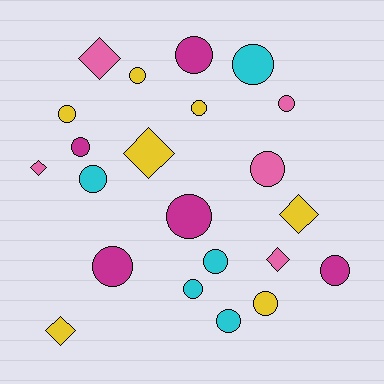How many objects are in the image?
There are 22 objects.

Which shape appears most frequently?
Circle, with 16 objects.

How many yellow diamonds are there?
There are 3 yellow diamonds.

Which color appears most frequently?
Yellow, with 7 objects.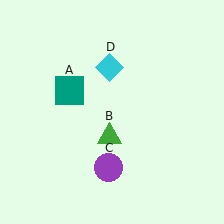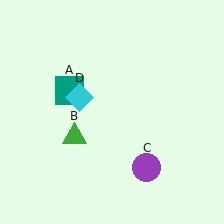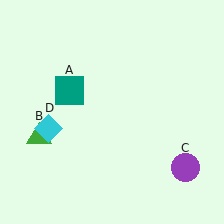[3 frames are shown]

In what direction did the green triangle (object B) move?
The green triangle (object B) moved left.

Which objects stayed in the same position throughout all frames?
Teal square (object A) remained stationary.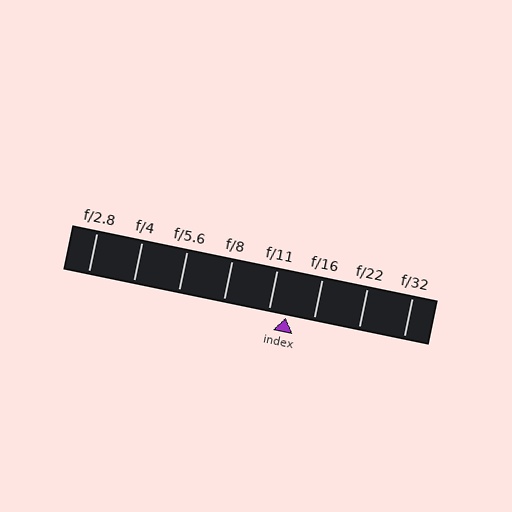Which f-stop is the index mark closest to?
The index mark is closest to f/11.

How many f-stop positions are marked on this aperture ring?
There are 8 f-stop positions marked.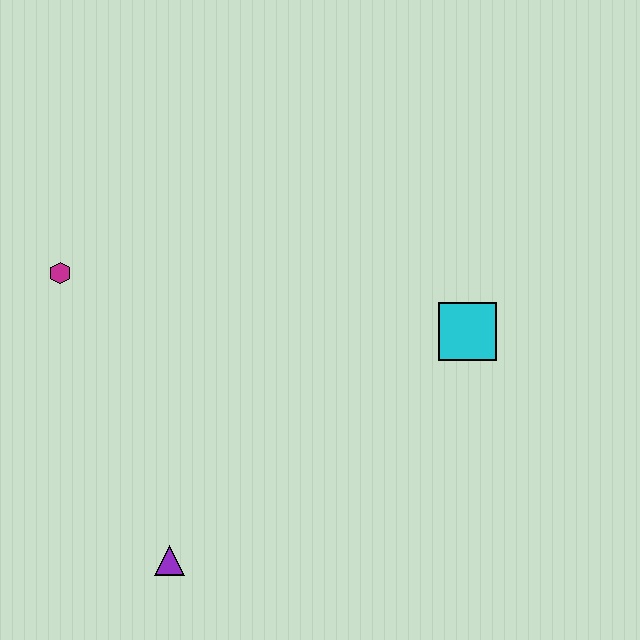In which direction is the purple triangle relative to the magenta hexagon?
The purple triangle is below the magenta hexagon.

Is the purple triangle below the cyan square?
Yes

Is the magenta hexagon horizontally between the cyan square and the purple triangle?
No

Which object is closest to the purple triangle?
The magenta hexagon is closest to the purple triangle.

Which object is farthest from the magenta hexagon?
The cyan square is farthest from the magenta hexagon.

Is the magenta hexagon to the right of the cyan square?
No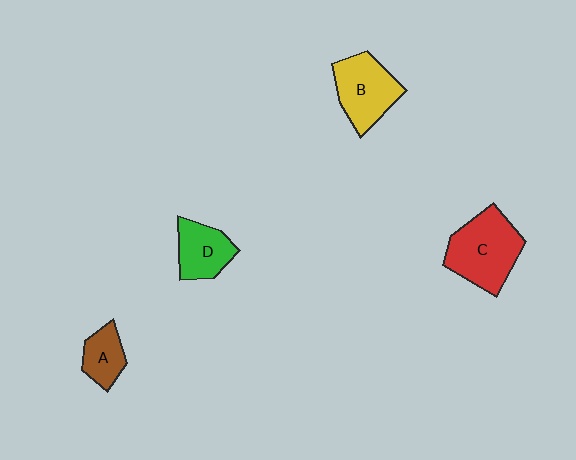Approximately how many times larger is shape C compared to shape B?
Approximately 1.2 times.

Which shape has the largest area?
Shape C (red).